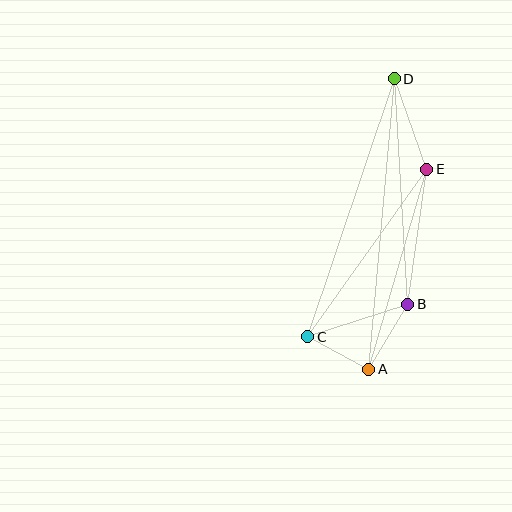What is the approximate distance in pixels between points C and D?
The distance between C and D is approximately 272 pixels.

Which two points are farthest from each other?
Points A and D are farthest from each other.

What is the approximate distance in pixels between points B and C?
The distance between B and C is approximately 105 pixels.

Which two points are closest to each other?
Points A and C are closest to each other.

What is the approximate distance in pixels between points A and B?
The distance between A and B is approximately 76 pixels.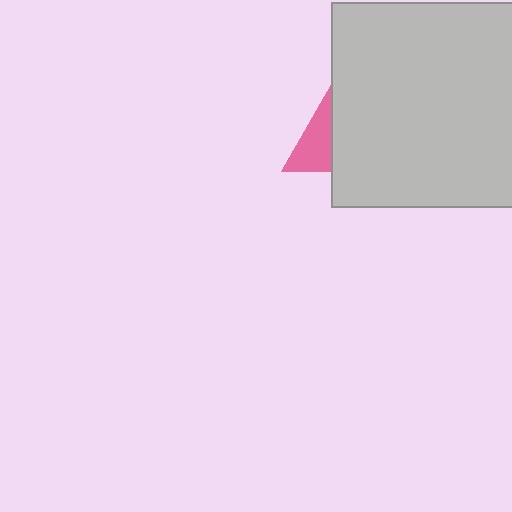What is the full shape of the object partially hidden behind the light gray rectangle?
The partially hidden object is a pink triangle.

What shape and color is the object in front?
The object in front is a light gray rectangle.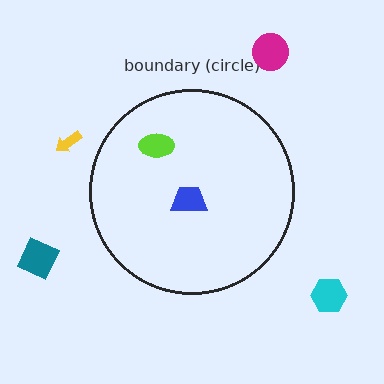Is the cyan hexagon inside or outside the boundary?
Outside.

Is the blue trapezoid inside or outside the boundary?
Inside.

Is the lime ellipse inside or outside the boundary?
Inside.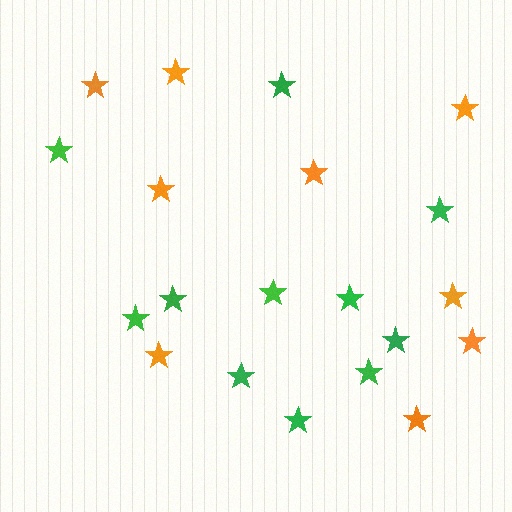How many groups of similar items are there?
There are 2 groups: one group of orange stars (9) and one group of green stars (11).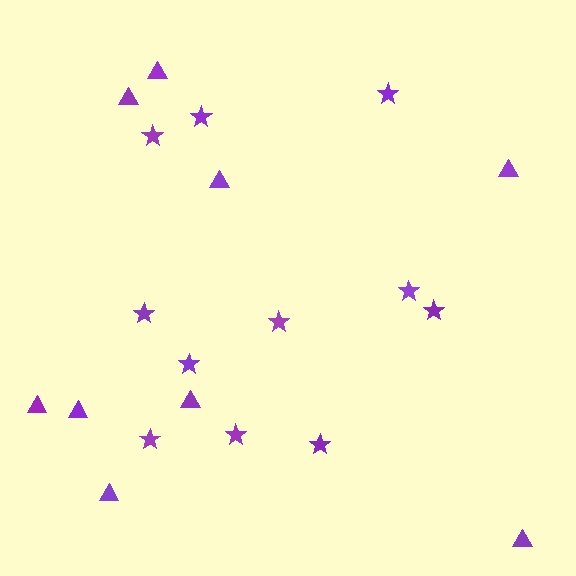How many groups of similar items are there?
There are 2 groups: one group of stars (11) and one group of triangles (9).